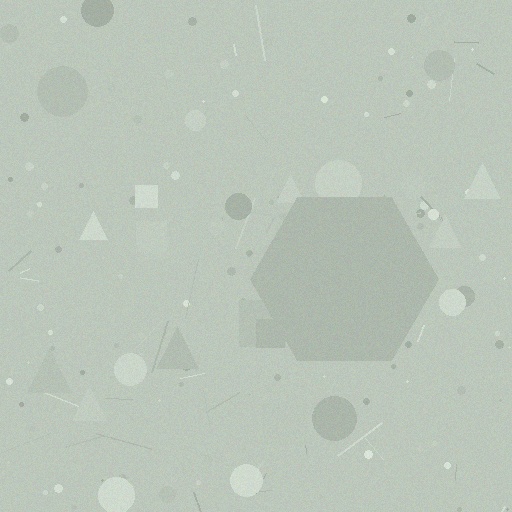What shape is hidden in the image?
A hexagon is hidden in the image.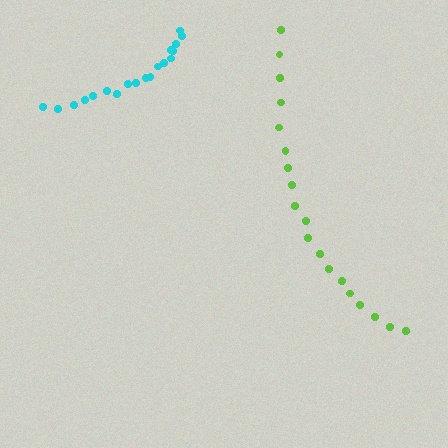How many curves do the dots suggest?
There are 2 distinct paths.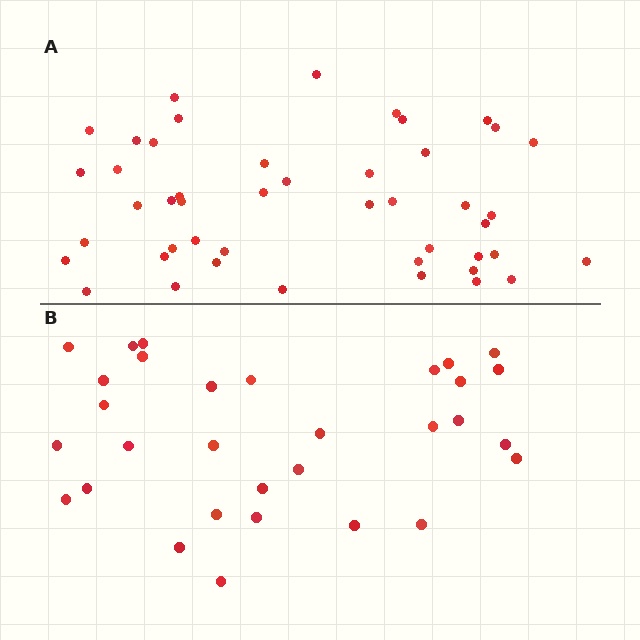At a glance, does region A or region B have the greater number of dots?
Region A (the top region) has more dots.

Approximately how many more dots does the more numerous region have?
Region A has approximately 15 more dots than region B.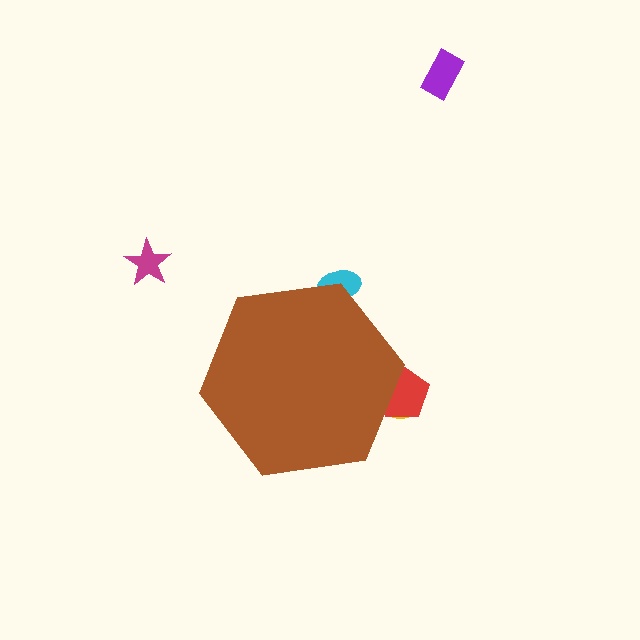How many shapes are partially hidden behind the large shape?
3 shapes are partially hidden.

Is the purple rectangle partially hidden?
No, the purple rectangle is fully visible.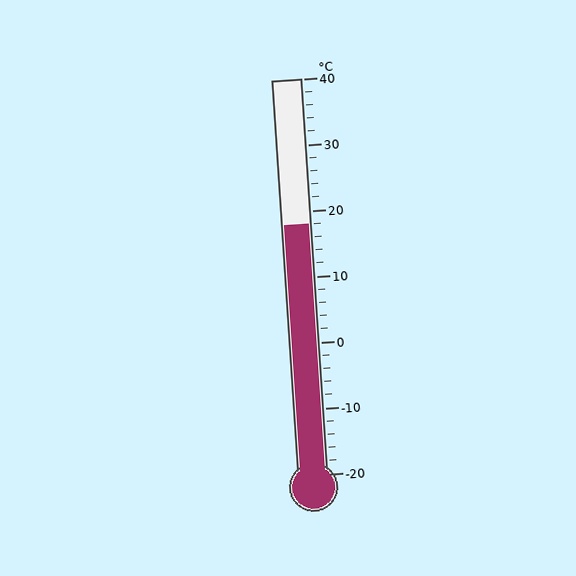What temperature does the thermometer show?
The thermometer shows approximately 18°C.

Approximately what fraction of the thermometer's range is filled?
The thermometer is filled to approximately 65% of its range.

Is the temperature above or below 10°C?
The temperature is above 10°C.